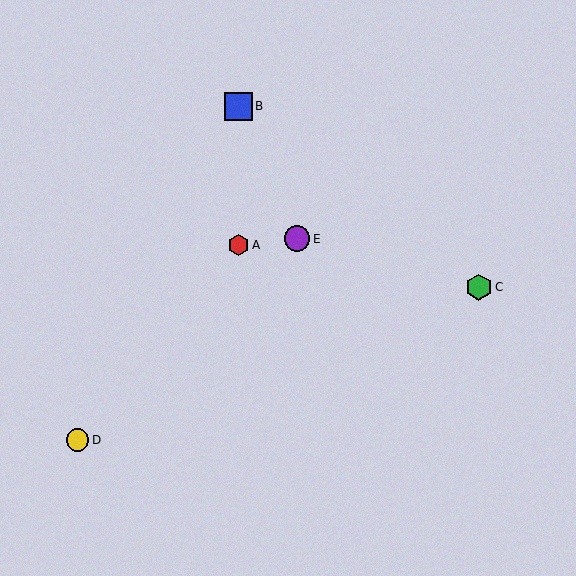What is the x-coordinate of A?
Object A is at x≈239.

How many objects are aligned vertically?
2 objects (A, B) are aligned vertically.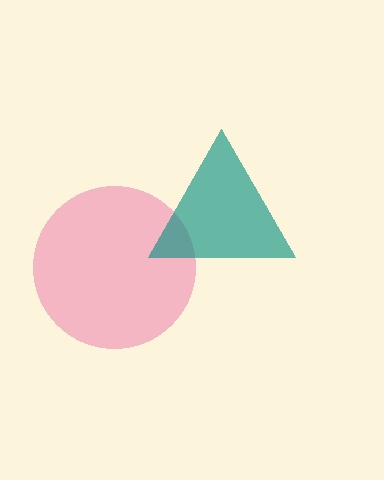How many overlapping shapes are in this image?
There are 2 overlapping shapes in the image.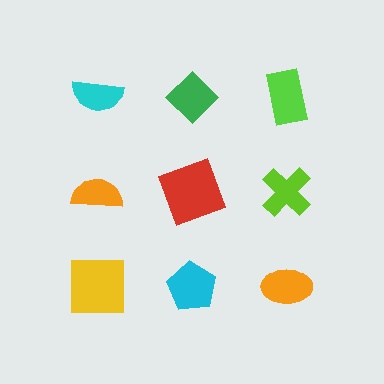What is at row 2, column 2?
A red square.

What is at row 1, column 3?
A lime rectangle.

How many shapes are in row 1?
3 shapes.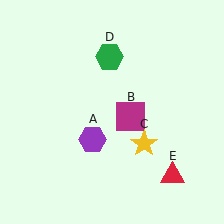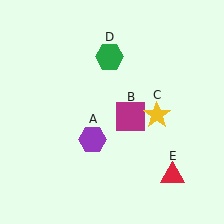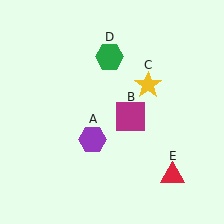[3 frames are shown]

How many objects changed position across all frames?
1 object changed position: yellow star (object C).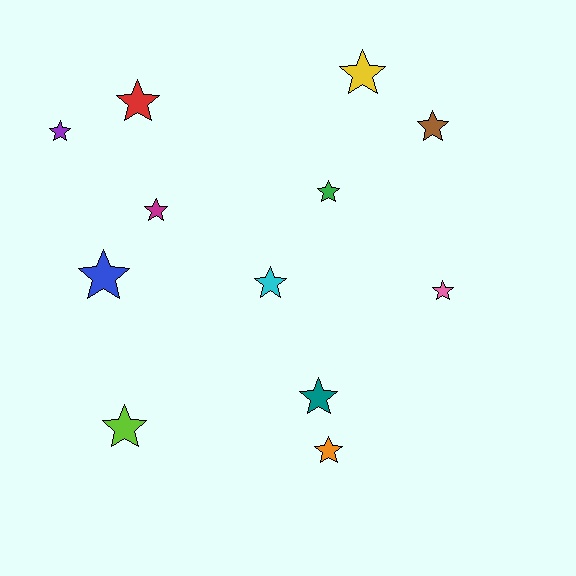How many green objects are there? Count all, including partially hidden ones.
There is 1 green object.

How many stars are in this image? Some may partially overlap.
There are 12 stars.